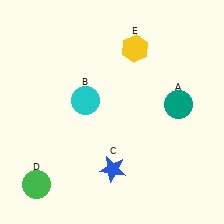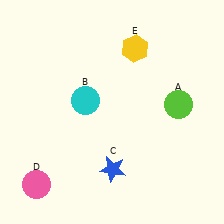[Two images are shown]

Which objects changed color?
A changed from teal to lime. D changed from green to pink.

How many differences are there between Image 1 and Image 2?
There are 2 differences between the two images.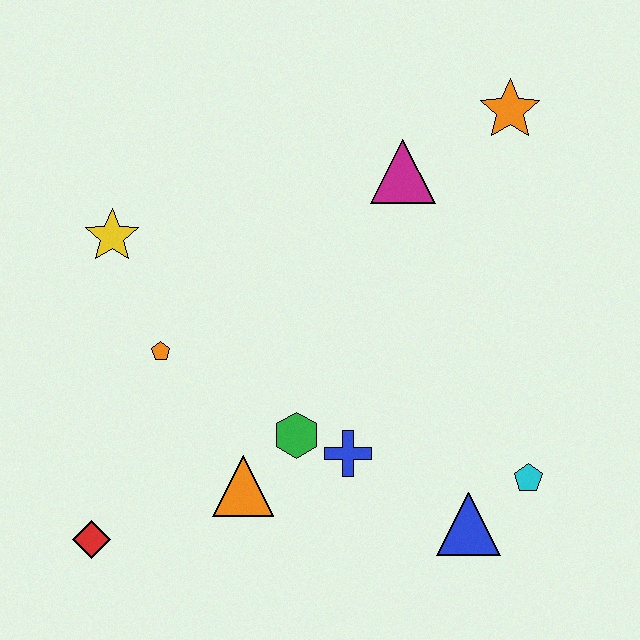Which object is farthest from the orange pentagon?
The orange star is farthest from the orange pentagon.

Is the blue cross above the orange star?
No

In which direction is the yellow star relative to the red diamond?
The yellow star is above the red diamond.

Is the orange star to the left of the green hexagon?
No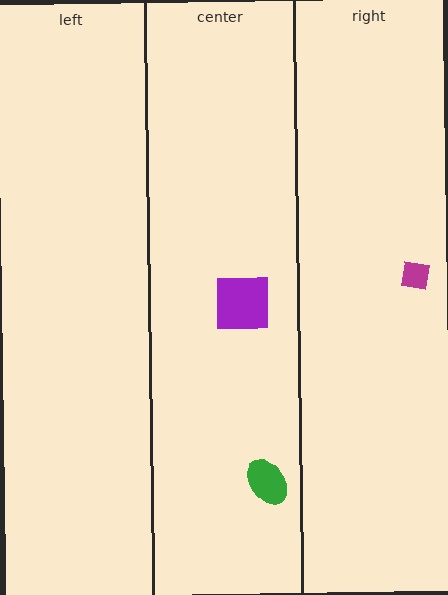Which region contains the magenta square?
The right region.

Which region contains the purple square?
The center region.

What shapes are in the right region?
The magenta square.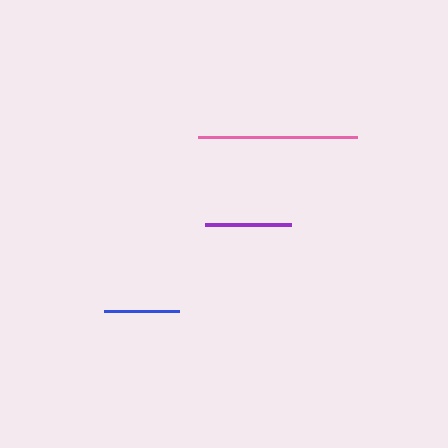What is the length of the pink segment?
The pink segment is approximately 159 pixels long.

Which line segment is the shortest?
The blue line is the shortest at approximately 74 pixels.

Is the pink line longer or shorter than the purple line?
The pink line is longer than the purple line.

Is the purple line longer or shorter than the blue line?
The purple line is longer than the blue line.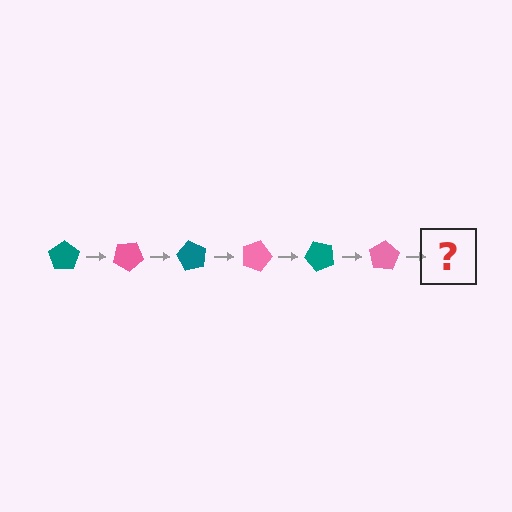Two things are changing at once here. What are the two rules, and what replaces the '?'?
The two rules are that it rotates 30 degrees each step and the color cycles through teal and pink. The '?' should be a teal pentagon, rotated 180 degrees from the start.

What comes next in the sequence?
The next element should be a teal pentagon, rotated 180 degrees from the start.